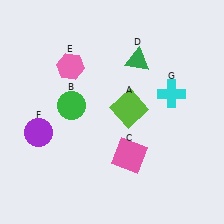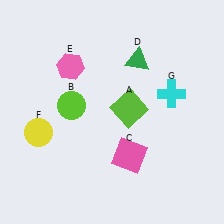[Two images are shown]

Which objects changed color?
B changed from green to lime. F changed from purple to yellow.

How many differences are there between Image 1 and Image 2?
There are 2 differences between the two images.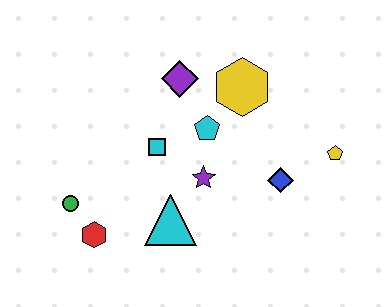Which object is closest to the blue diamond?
The yellow pentagon is closest to the blue diamond.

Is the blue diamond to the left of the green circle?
No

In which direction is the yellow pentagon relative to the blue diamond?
The yellow pentagon is to the right of the blue diamond.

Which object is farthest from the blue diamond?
The green circle is farthest from the blue diamond.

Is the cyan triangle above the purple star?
No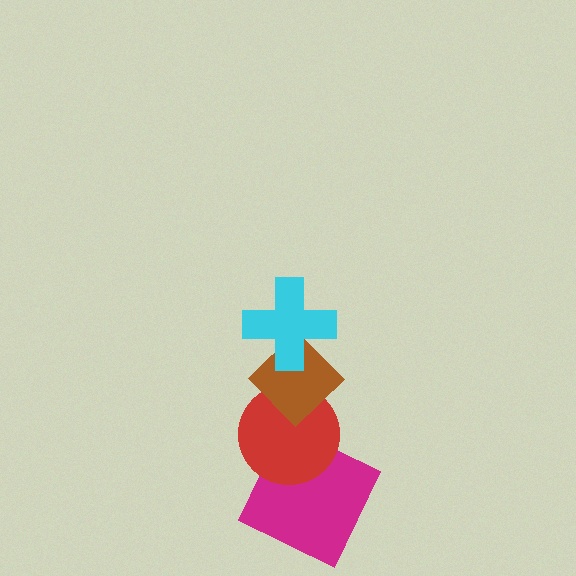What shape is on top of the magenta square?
The red circle is on top of the magenta square.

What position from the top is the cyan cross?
The cyan cross is 1st from the top.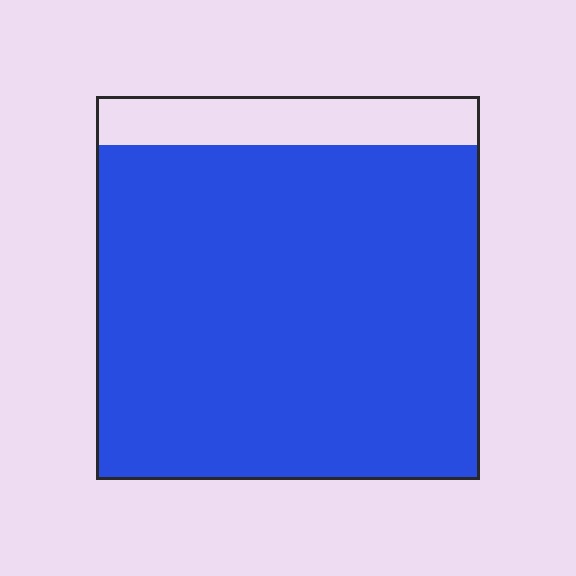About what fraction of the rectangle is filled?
About seven eighths (7/8).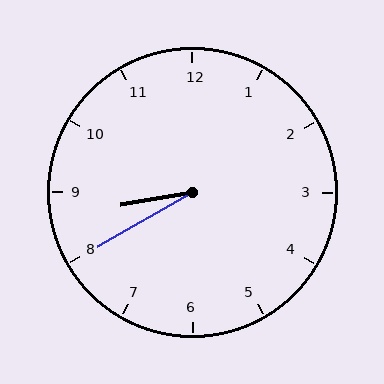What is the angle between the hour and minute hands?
Approximately 20 degrees.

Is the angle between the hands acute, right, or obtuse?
It is acute.